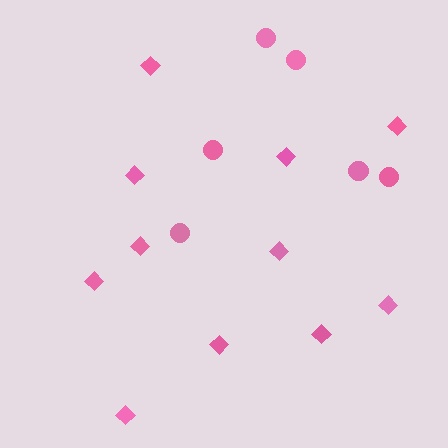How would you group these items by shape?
There are 2 groups: one group of diamonds (11) and one group of circles (6).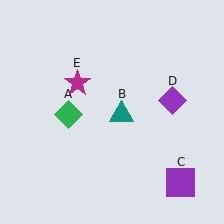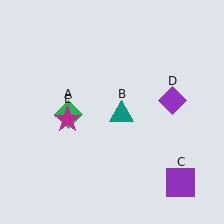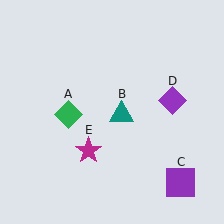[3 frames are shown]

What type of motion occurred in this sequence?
The magenta star (object E) rotated counterclockwise around the center of the scene.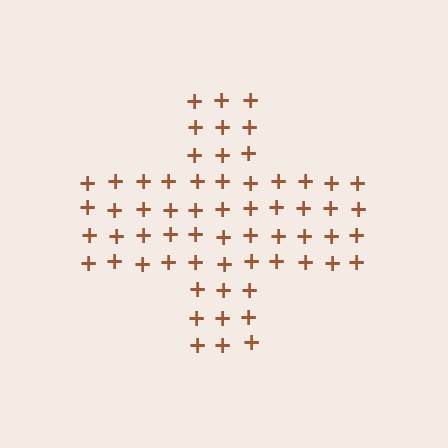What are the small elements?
The small elements are plus signs.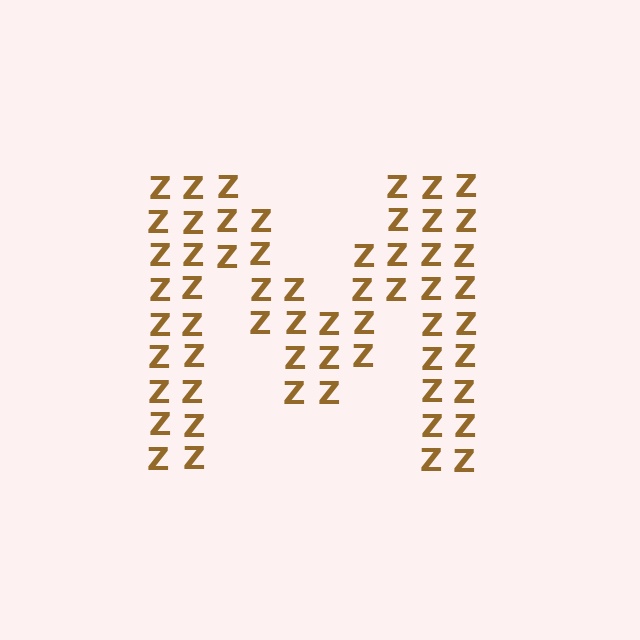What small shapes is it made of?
It is made of small letter Z's.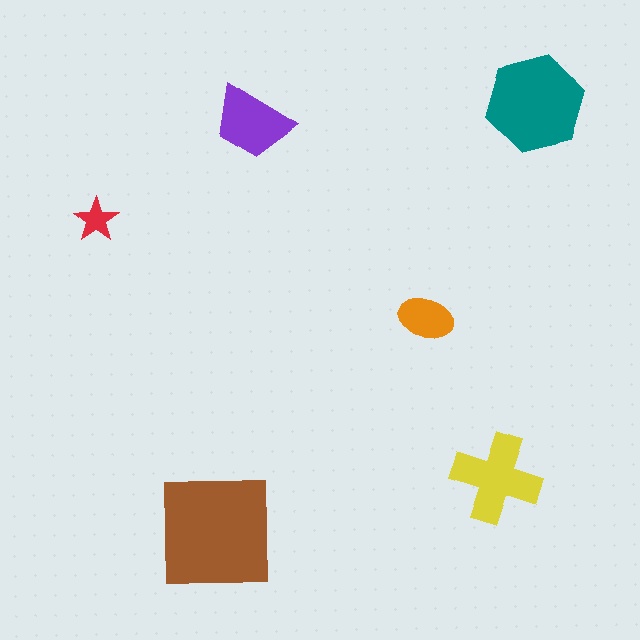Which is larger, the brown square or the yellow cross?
The brown square.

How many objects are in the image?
There are 6 objects in the image.